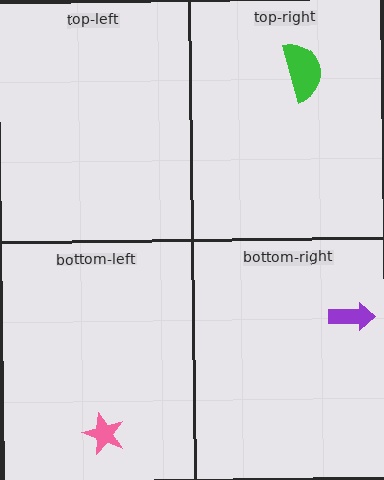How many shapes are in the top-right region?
1.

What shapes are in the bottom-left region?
The pink star.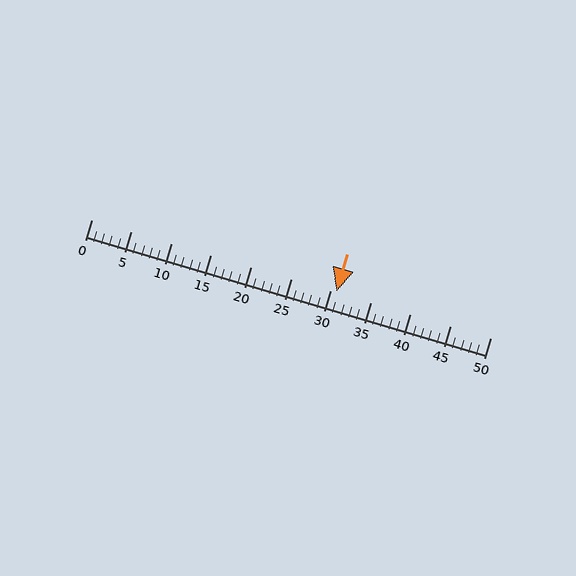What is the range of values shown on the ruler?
The ruler shows values from 0 to 50.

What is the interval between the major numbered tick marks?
The major tick marks are spaced 5 units apart.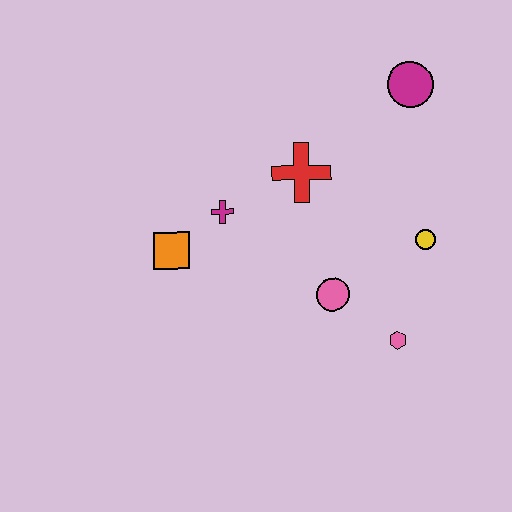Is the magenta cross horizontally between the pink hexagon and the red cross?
No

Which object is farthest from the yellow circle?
The orange square is farthest from the yellow circle.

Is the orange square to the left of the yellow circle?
Yes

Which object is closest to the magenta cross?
The orange square is closest to the magenta cross.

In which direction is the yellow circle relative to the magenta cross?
The yellow circle is to the right of the magenta cross.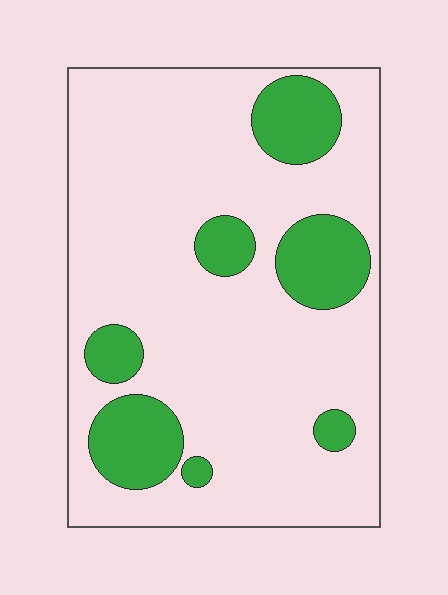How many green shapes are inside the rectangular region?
7.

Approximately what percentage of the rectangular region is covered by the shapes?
Approximately 20%.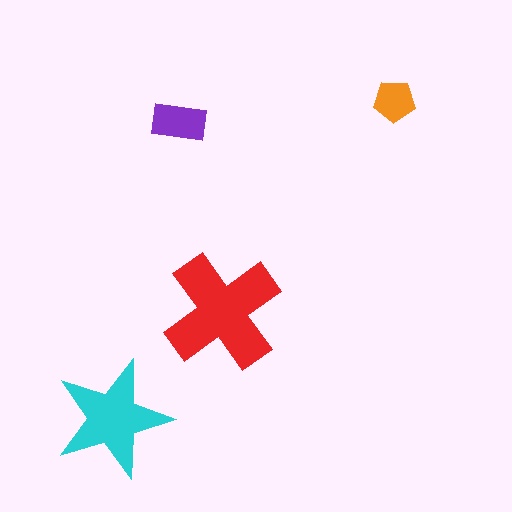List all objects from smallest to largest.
The orange pentagon, the purple rectangle, the cyan star, the red cross.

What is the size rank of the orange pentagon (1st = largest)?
4th.